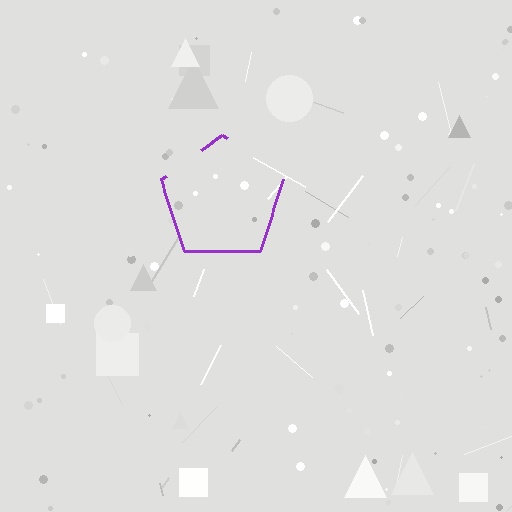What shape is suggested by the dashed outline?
The dashed outline suggests a pentagon.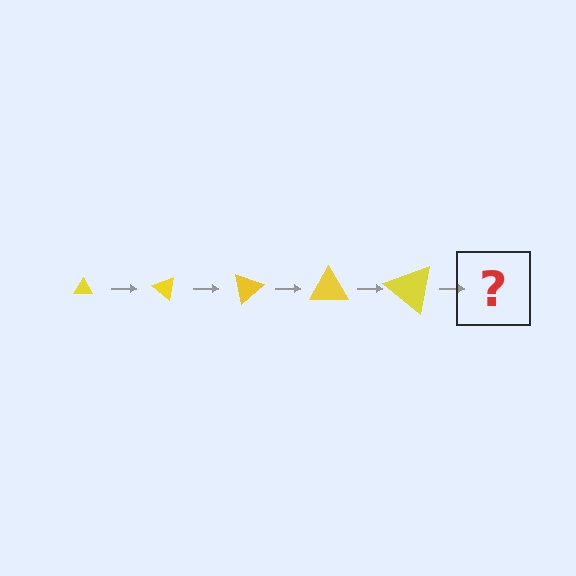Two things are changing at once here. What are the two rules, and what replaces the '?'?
The two rules are that the triangle grows larger each step and it rotates 40 degrees each step. The '?' should be a triangle, larger than the previous one and rotated 200 degrees from the start.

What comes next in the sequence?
The next element should be a triangle, larger than the previous one and rotated 200 degrees from the start.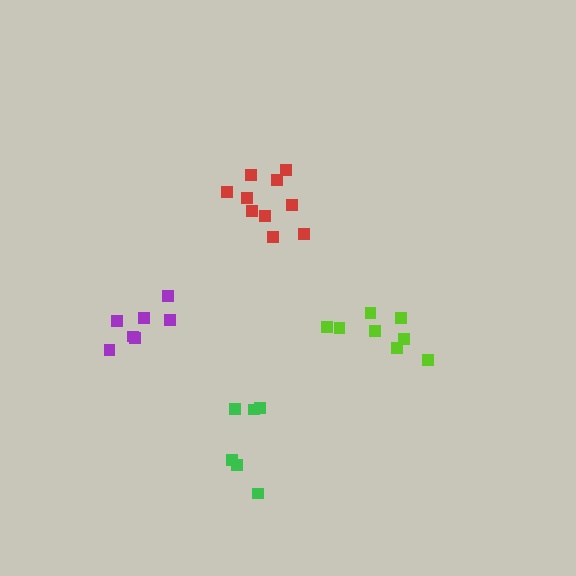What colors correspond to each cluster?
The clusters are colored: lime, purple, red, green.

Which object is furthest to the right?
The lime cluster is rightmost.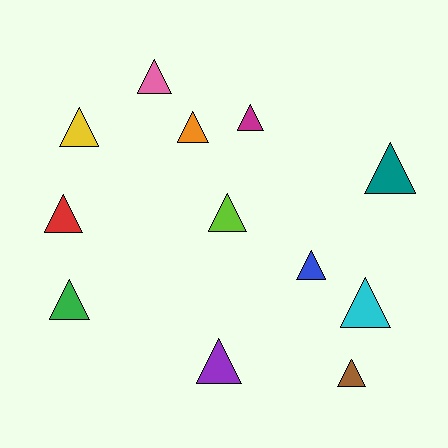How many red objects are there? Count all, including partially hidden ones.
There is 1 red object.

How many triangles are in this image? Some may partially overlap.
There are 12 triangles.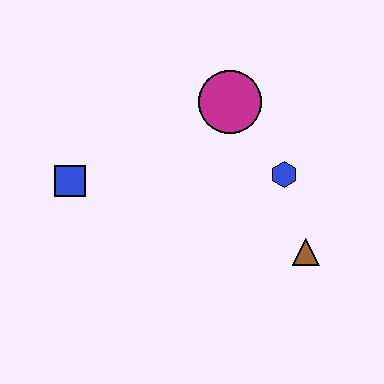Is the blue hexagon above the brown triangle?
Yes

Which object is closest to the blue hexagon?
The brown triangle is closest to the blue hexagon.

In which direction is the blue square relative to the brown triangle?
The blue square is to the left of the brown triangle.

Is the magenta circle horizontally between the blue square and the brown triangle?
Yes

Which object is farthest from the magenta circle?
The blue square is farthest from the magenta circle.